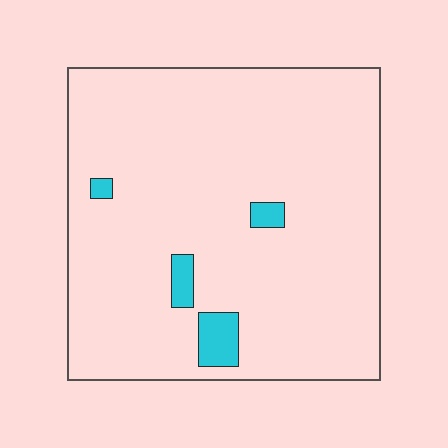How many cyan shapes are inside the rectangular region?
4.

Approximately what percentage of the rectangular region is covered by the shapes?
Approximately 5%.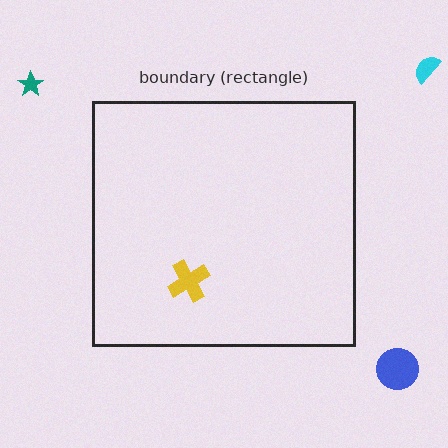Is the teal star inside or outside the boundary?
Outside.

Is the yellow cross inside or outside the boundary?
Inside.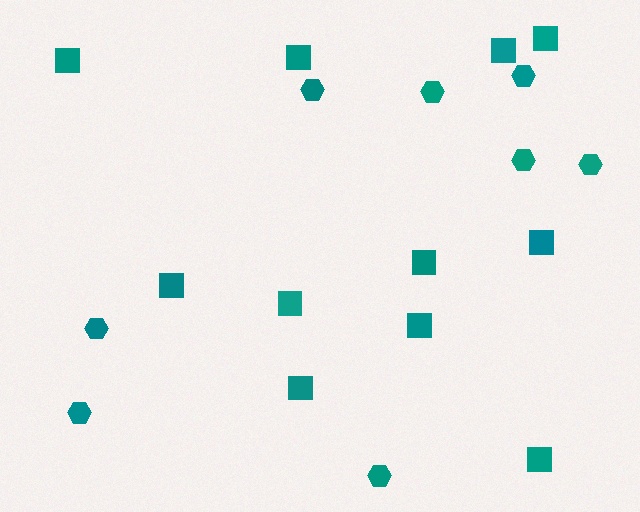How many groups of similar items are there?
There are 2 groups: one group of hexagons (8) and one group of squares (11).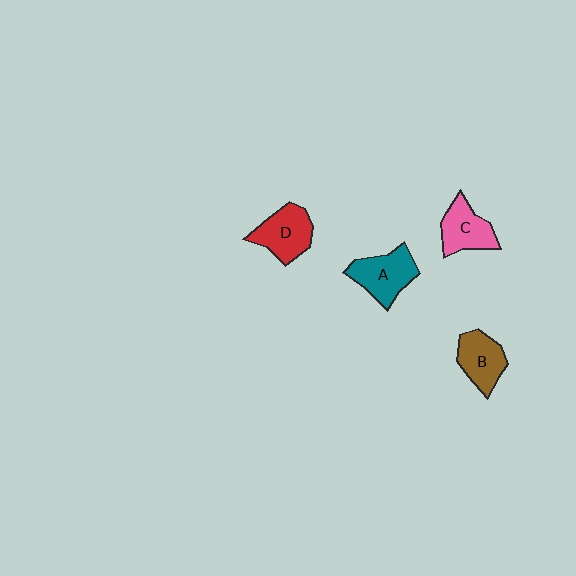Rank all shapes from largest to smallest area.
From largest to smallest: A (teal), D (red), C (pink), B (brown).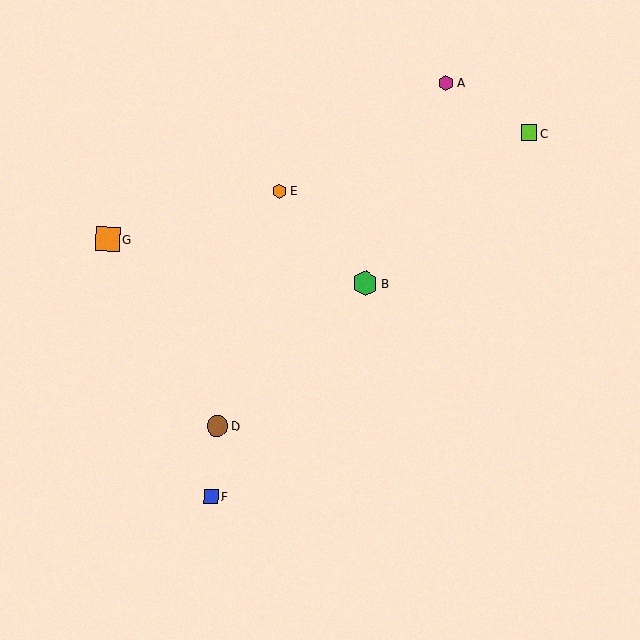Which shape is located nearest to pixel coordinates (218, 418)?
The brown circle (labeled D) at (217, 426) is nearest to that location.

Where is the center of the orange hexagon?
The center of the orange hexagon is at (280, 191).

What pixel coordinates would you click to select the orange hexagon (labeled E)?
Click at (280, 191) to select the orange hexagon E.